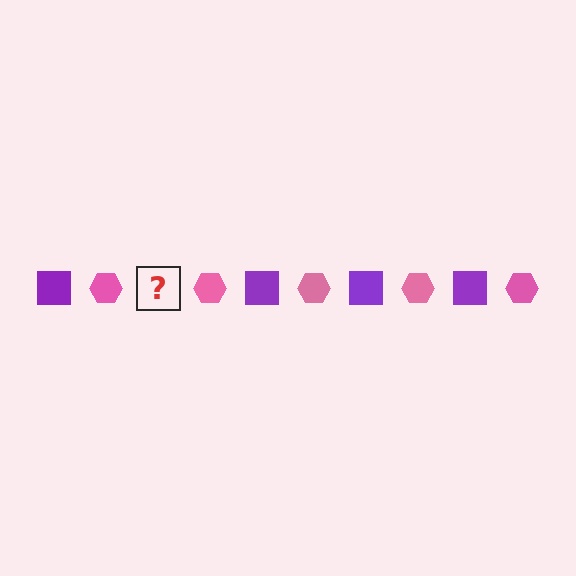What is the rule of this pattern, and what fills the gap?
The rule is that the pattern alternates between purple square and pink hexagon. The gap should be filled with a purple square.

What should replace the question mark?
The question mark should be replaced with a purple square.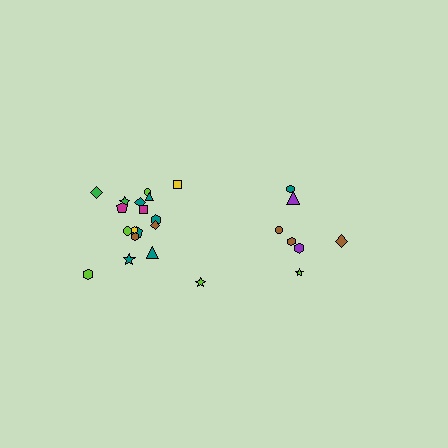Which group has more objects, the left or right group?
The left group.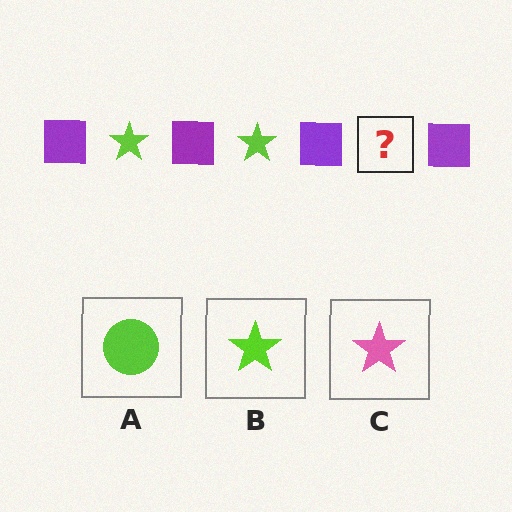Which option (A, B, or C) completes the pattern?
B.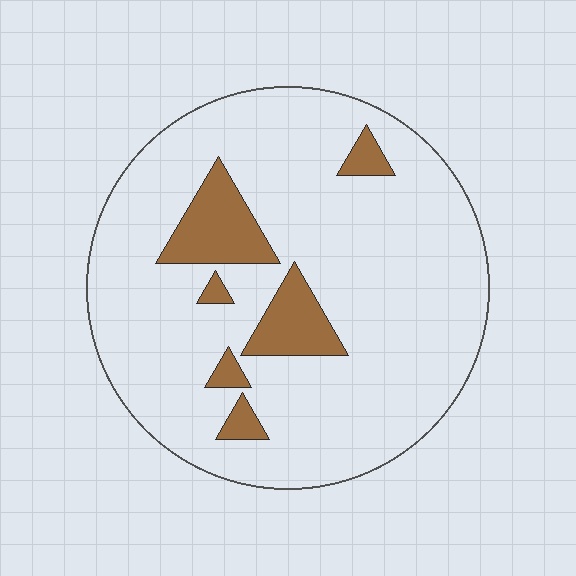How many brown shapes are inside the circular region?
6.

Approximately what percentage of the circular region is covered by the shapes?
Approximately 15%.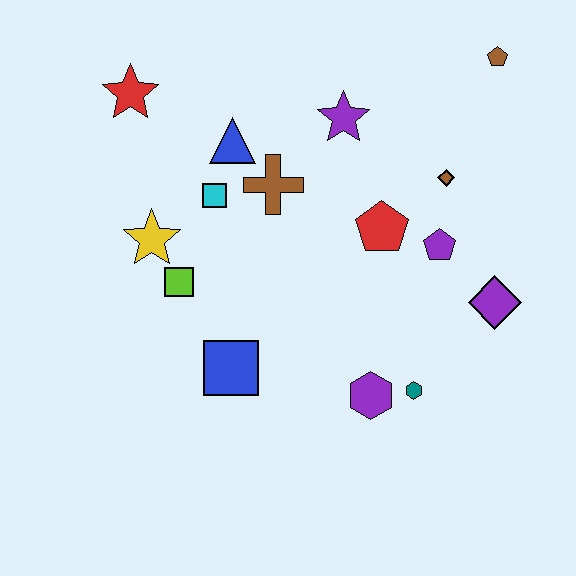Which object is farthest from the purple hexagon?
The red star is farthest from the purple hexagon.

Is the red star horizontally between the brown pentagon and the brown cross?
No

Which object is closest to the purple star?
The brown cross is closest to the purple star.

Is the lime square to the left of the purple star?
Yes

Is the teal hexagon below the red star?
Yes